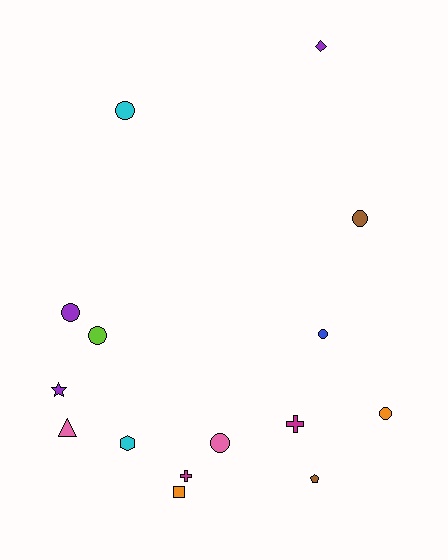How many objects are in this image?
There are 15 objects.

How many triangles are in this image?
There is 1 triangle.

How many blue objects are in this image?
There is 1 blue object.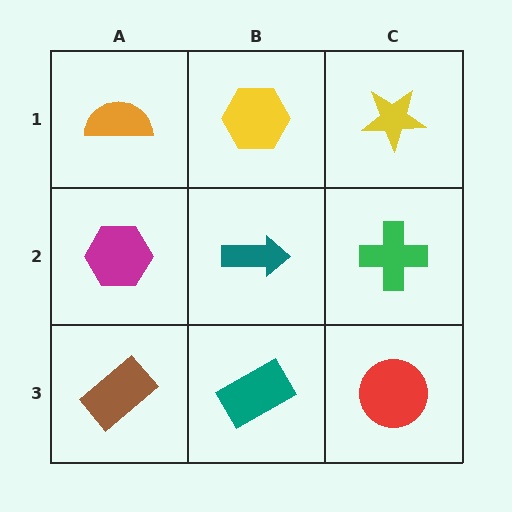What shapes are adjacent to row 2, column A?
An orange semicircle (row 1, column A), a brown rectangle (row 3, column A), a teal arrow (row 2, column B).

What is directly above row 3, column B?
A teal arrow.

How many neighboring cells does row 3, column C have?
2.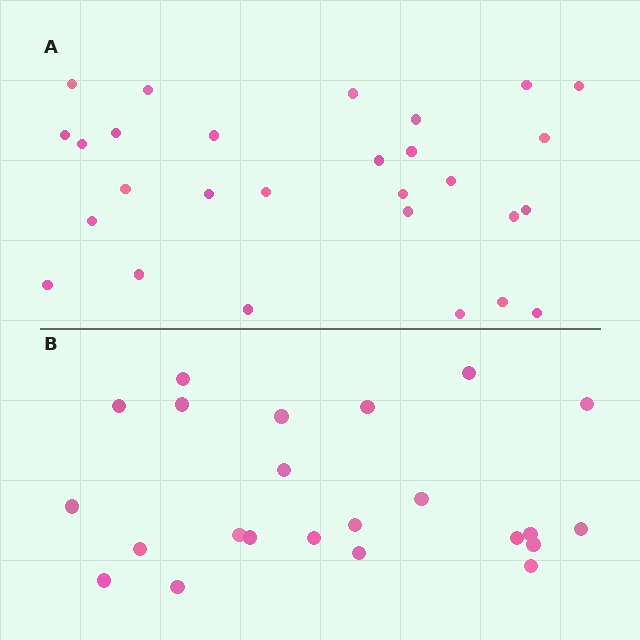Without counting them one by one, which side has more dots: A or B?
Region A (the top region) has more dots.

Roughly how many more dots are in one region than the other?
Region A has about 5 more dots than region B.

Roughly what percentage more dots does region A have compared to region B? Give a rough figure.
About 20% more.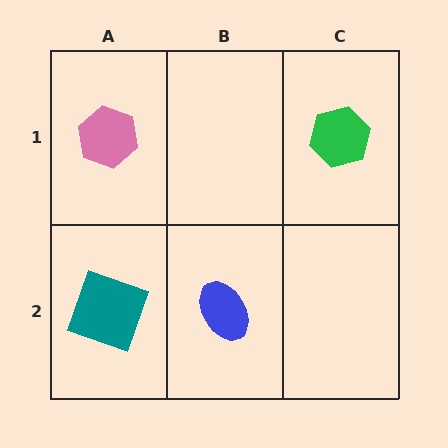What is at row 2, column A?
A teal square.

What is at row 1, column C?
A green hexagon.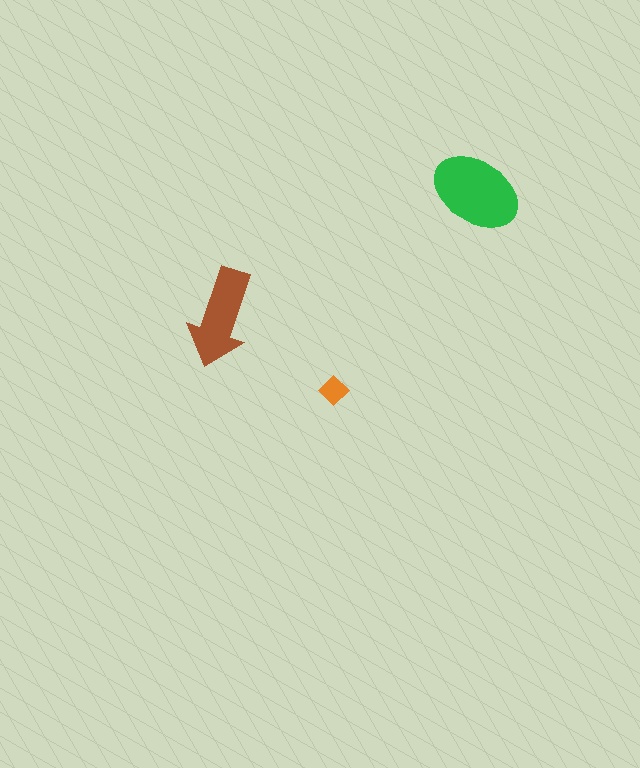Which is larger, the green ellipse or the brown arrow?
The green ellipse.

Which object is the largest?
The green ellipse.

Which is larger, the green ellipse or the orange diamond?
The green ellipse.